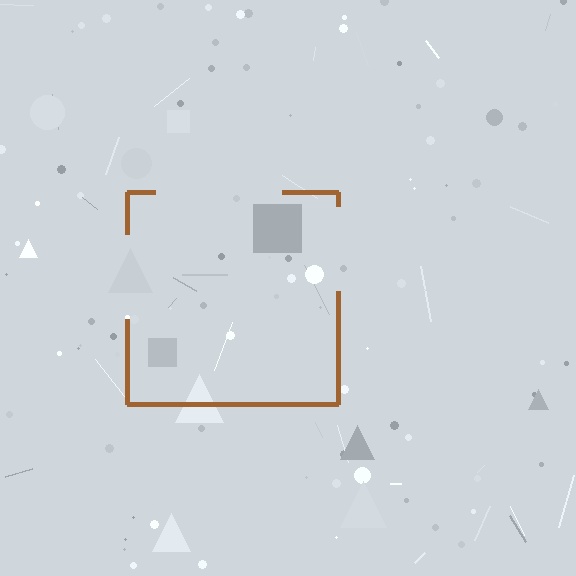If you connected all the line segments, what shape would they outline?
They would outline a square.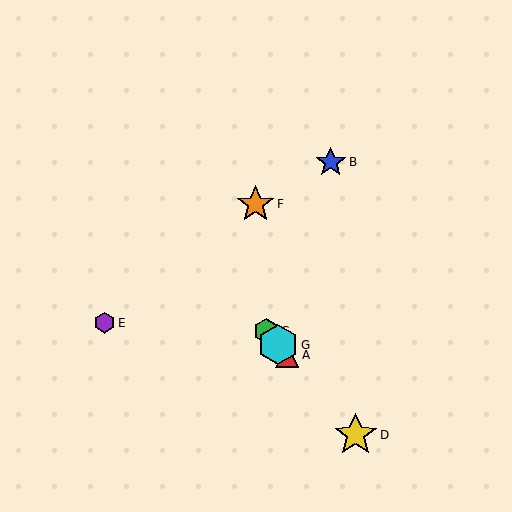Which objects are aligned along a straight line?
Objects A, C, D, G are aligned along a straight line.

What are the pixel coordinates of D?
Object D is at (356, 435).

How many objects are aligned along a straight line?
4 objects (A, C, D, G) are aligned along a straight line.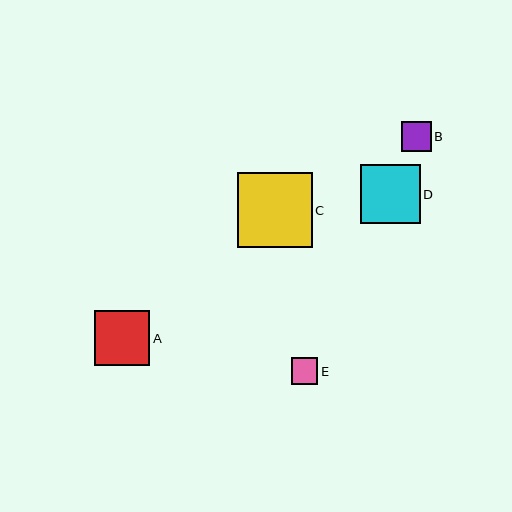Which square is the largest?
Square C is the largest with a size of approximately 75 pixels.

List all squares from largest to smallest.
From largest to smallest: C, D, A, B, E.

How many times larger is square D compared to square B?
Square D is approximately 2.0 times the size of square B.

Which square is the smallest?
Square E is the smallest with a size of approximately 26 pixels.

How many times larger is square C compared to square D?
Square C is approximately 1.3 times the size of square D.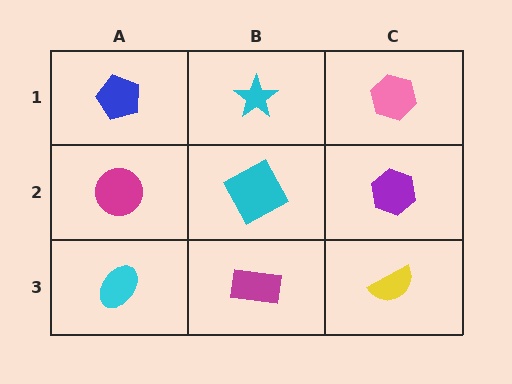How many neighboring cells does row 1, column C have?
2.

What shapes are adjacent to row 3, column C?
A purple hexagon (row 2, column C), a magenta rectangle (row 3, column B).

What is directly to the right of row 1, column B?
A pink hexagon.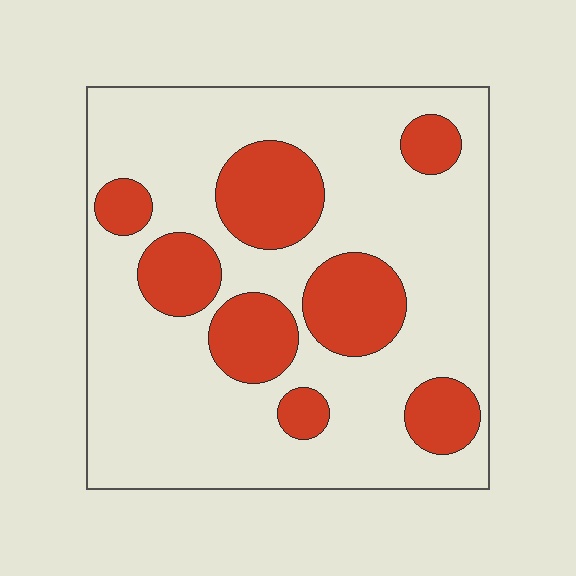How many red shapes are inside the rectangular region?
8.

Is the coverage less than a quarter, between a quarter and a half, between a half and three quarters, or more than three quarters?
Between a quarter and a half.